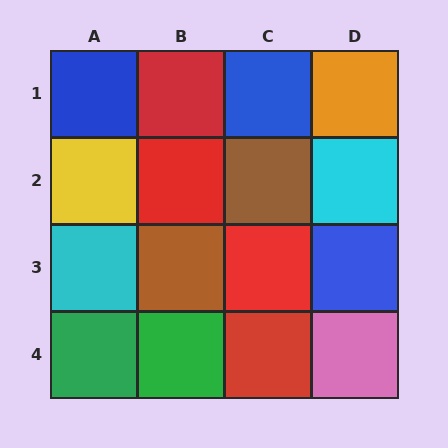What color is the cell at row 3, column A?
Cyan.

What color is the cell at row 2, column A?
Yellow.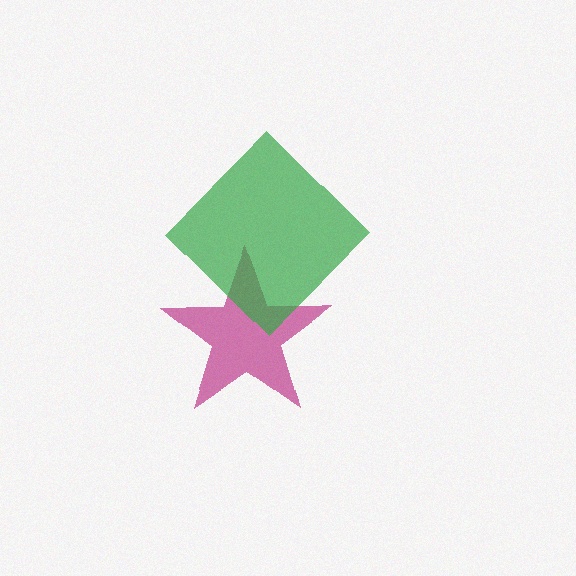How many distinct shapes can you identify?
There are 2 distinct shapes: a magenta star, a green diamond.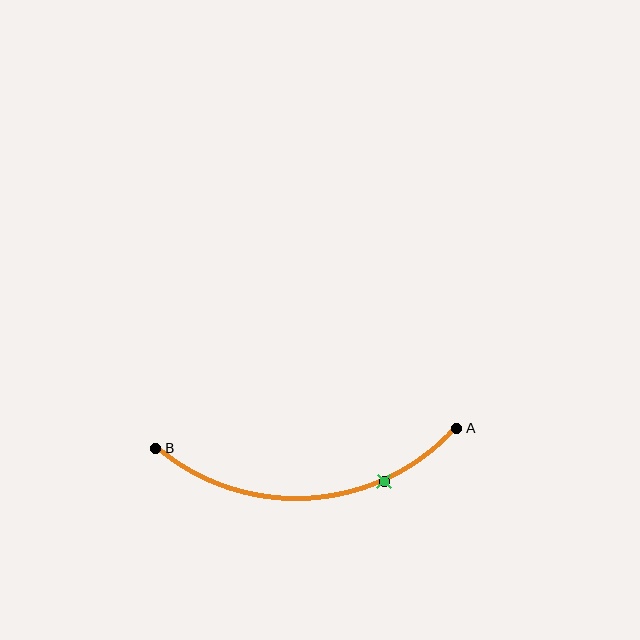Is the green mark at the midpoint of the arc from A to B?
No. The green mark lies on the arc but is closer to endpoint A. The arc midpoint would be at the point on the curve equidistant along the arc from both A and B.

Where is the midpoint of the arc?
The arc midpoint is the point on the curve farthest from the straight line joining A and B. It sits below that line.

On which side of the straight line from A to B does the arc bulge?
The arc bulges below the straight line connecting A and B.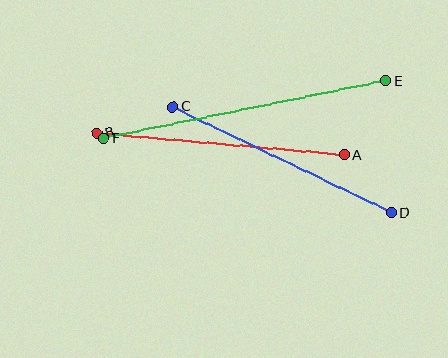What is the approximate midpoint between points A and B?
The midpoint is at approximately (221, 144) pixels.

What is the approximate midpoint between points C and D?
The midpoint is at approximately (282, 160) pixels.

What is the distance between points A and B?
The distance is approximately 249 pixels.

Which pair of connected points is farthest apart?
Points E and F are farthest apart.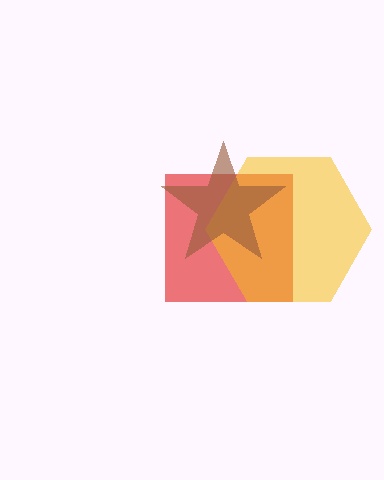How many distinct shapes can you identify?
There are 3 distinct shapes: a red square, a yellow hexagon, a brown star.